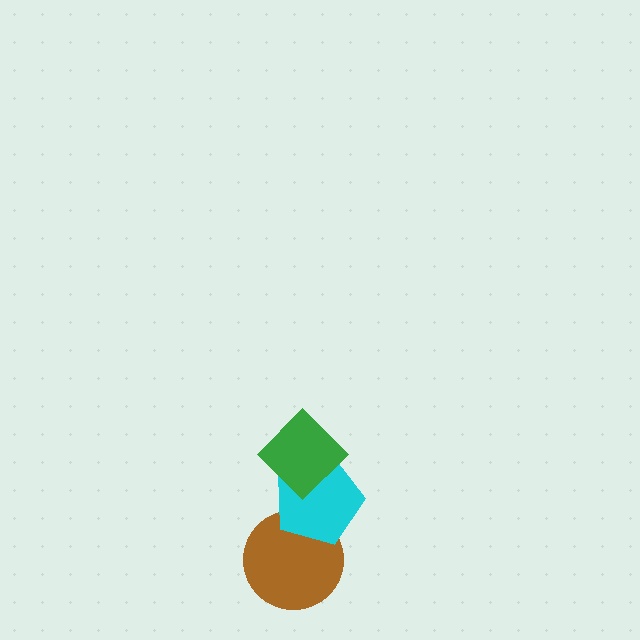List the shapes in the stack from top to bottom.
From top to bottom: the green diamond, the cyan pentagon, the brown circle.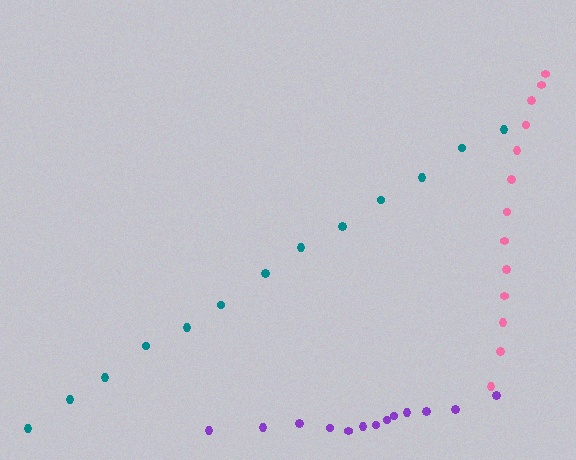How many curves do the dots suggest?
There are 3 distinct paths.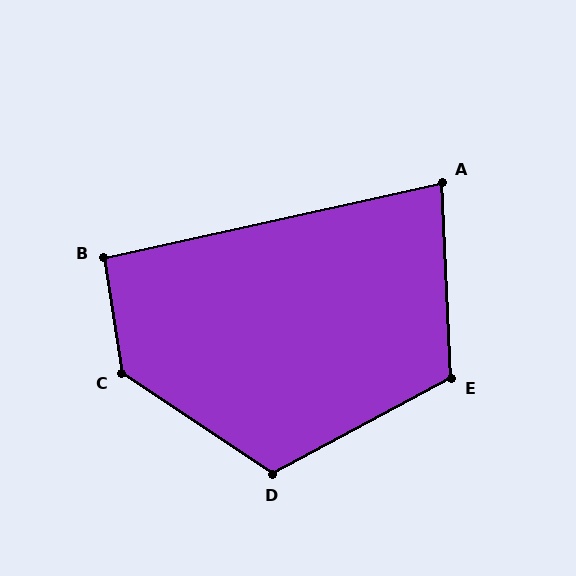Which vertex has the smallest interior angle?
A, at approximately 80 degrees.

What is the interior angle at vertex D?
Approximately 118 degrees (obtuse).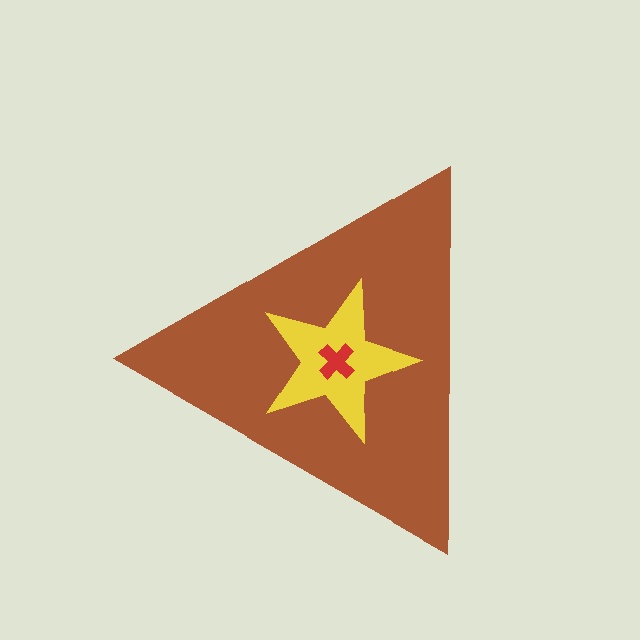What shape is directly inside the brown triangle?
The yellow star.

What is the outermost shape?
The brown triangle.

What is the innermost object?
The red cross.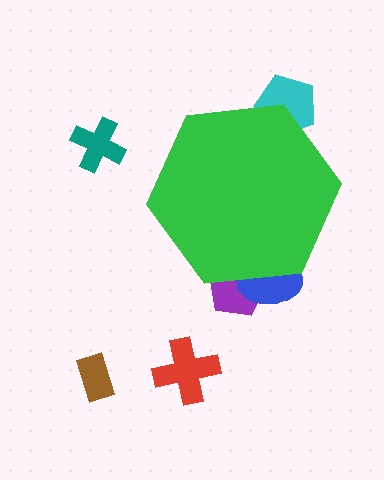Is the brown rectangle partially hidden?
No, the brown rectangle is fully visible.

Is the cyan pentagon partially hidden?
Yes, the cyan pentagon is partially hidden behind the green hexagon.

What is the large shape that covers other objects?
A green hexagon.